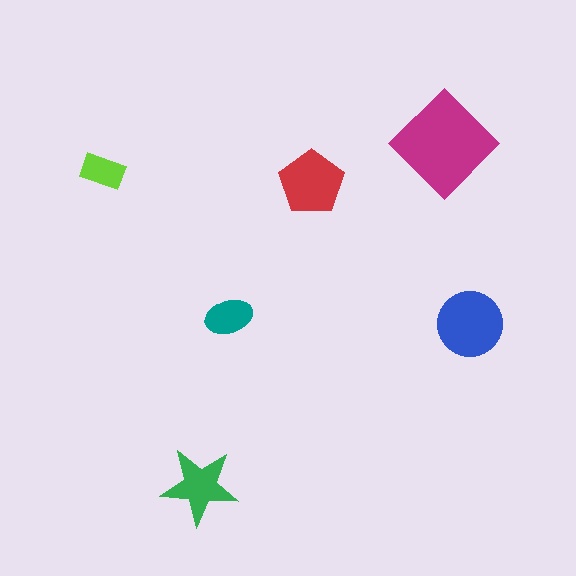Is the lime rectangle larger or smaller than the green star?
Smaller.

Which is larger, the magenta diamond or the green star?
The magenta diamond.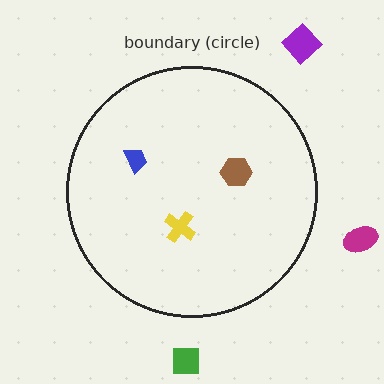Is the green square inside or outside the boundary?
Outside.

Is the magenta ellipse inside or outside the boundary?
Outside.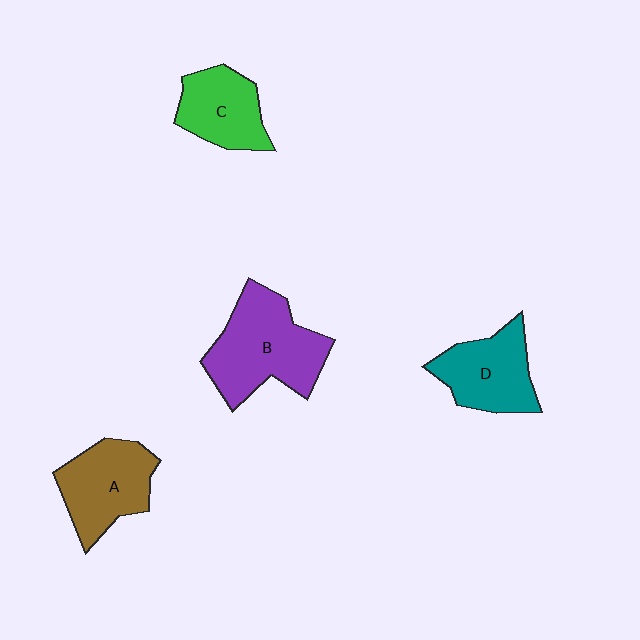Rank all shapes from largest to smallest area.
From largest to smallest: B (purple), A (brown), D (teal), C (green).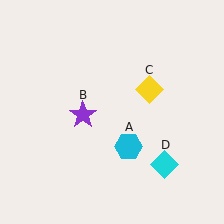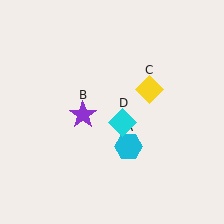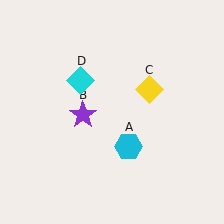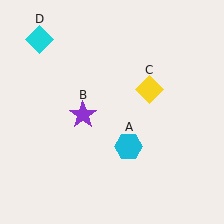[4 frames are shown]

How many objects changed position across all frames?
1 object changed position: cyan diamond (object D).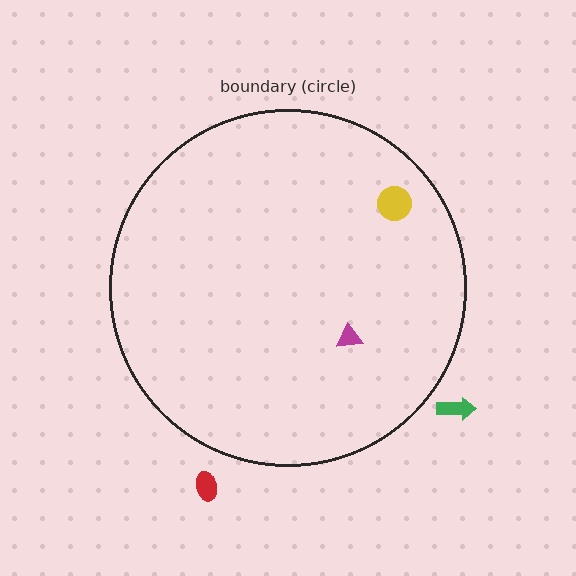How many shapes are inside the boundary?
2 inside, 2 outside.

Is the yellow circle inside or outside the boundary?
Inside.